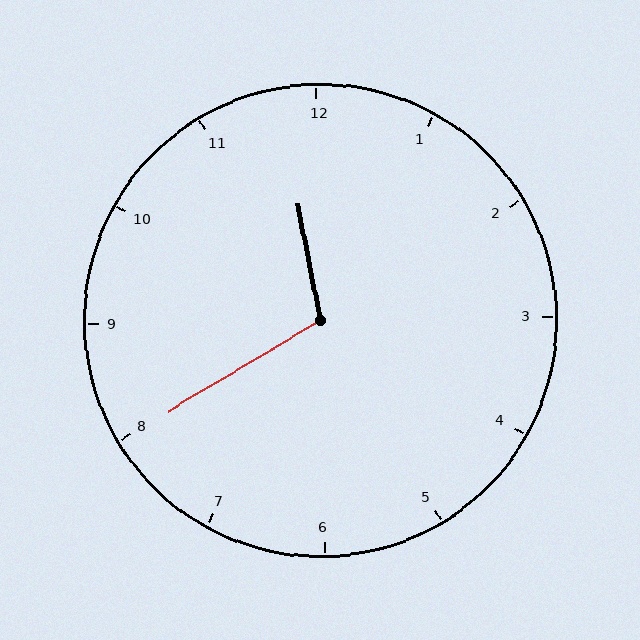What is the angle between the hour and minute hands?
Approximately 110 degrees.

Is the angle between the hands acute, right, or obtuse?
It is obtuse.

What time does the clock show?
11:40.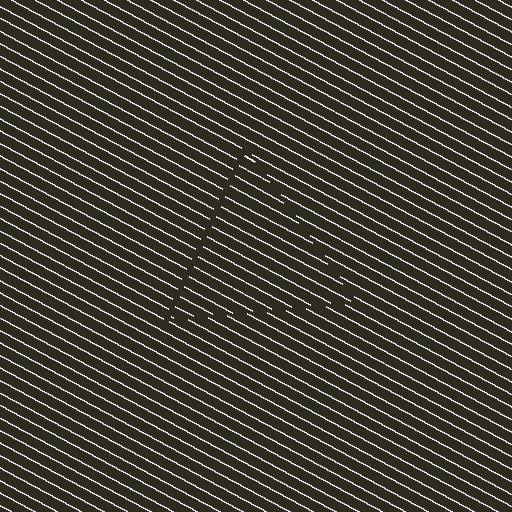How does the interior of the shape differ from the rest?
The interior of the shape contains the same grating, shifted by half a period — the contour is defined by the phase discontinuity where line-ends from the inner and outer gratings abut.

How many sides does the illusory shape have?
3 sides — the line-ends trace a triangle.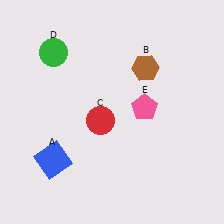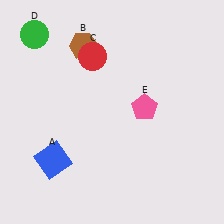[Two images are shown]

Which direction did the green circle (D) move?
The green circle (D) moved left.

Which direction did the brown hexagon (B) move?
The brown hexagon (B) moved left.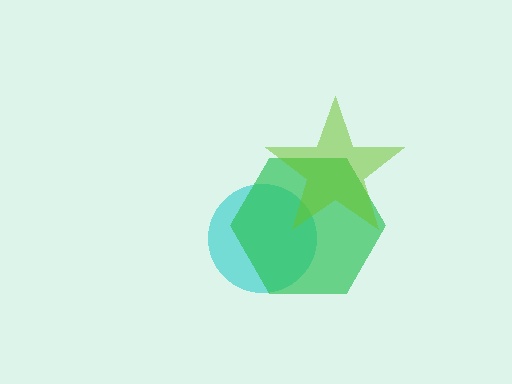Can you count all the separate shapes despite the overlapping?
Yes, there are 3 separate shapes.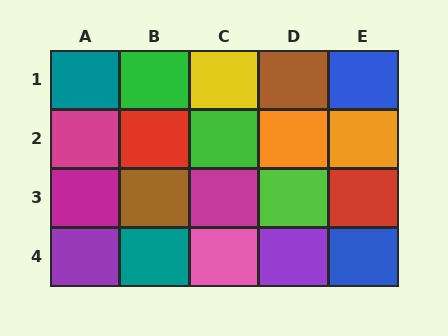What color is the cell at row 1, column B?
Green.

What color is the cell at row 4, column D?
Purple.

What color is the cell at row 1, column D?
Brown.